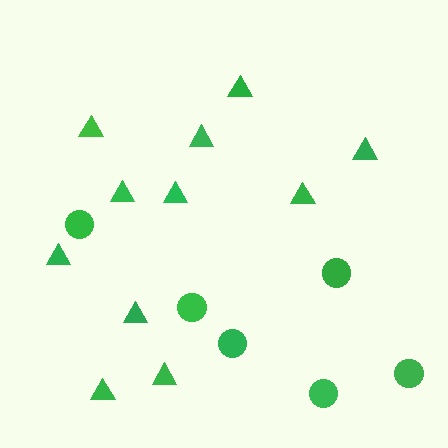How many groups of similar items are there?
There are 2 groups: one group of triangles (11) and one group of circles (6).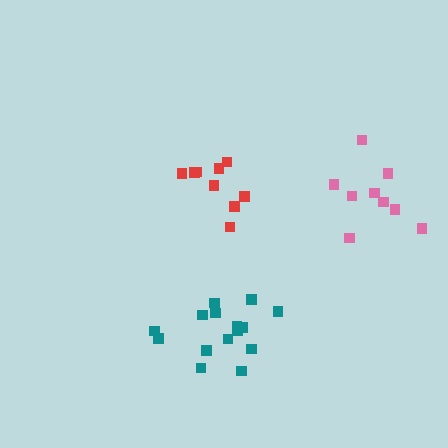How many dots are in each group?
Group 1: 15 dots, Group 2: 9 dots, Group 3: 9 dots (33 total).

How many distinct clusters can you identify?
There are 3 distinct clusters.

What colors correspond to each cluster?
The clusters are colored: teal, red, pink.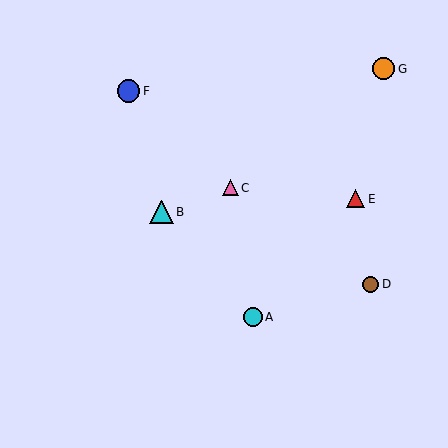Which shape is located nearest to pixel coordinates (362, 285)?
The brown circle (labeled D) at (371, 284) is nearest to that location.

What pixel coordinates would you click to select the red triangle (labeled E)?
Click at (356, 199) to select the red triangle E.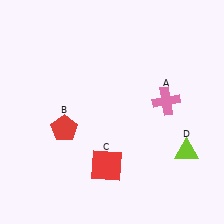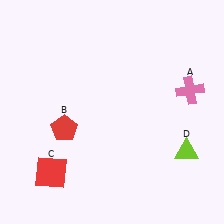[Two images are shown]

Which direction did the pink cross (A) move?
The pink cross (A) moved right.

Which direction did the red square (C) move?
The red square (C) moved left.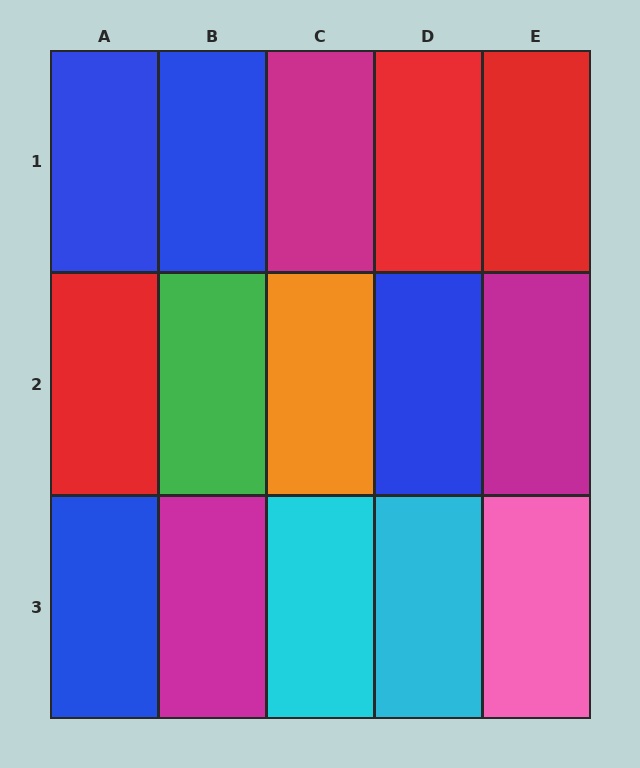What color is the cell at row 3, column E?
Pink.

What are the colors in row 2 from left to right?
Red, green, orange, blue, magenta.